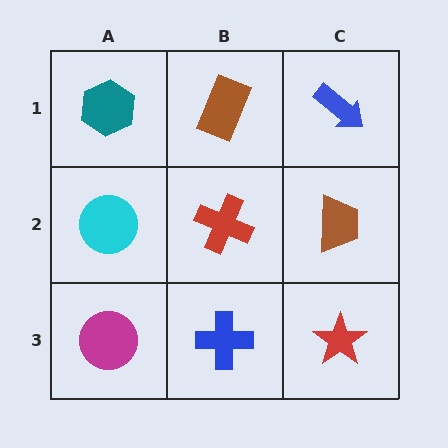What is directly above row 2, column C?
A blue arrow.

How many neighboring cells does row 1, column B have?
3.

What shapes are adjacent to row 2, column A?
A teal hexagon (row 1, column A), a magenta circle (row 3, column A), a red cross (row 2, column B).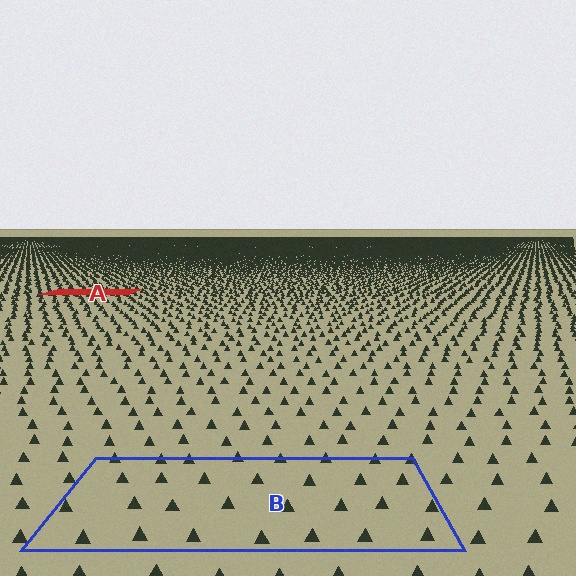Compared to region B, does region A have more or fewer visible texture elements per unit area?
Region A has more texture elements per unit area — they are packed more densely because it is farther away.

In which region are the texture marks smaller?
The texture marks are smaller in region A, because it is farther away.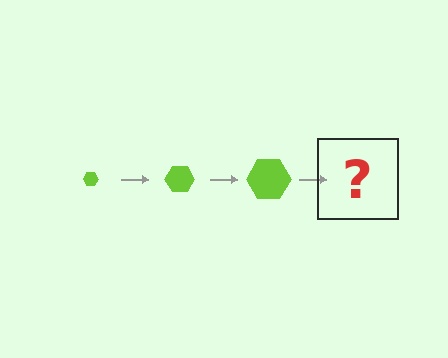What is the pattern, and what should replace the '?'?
The pattern is that the hexagon gets progressively larger each step. The '?' should be a lime hexagon, larger than the previous one.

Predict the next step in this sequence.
The next step is a lime hexagon, larger than the previous one.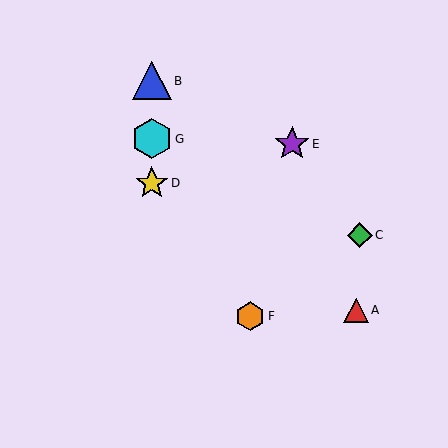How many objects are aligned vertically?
3 objects (B, D, G) are aligned vertically.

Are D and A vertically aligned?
No, D is at x≈152 and A is at x≈356.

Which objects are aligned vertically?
Objects B, D, G are aligned vertically.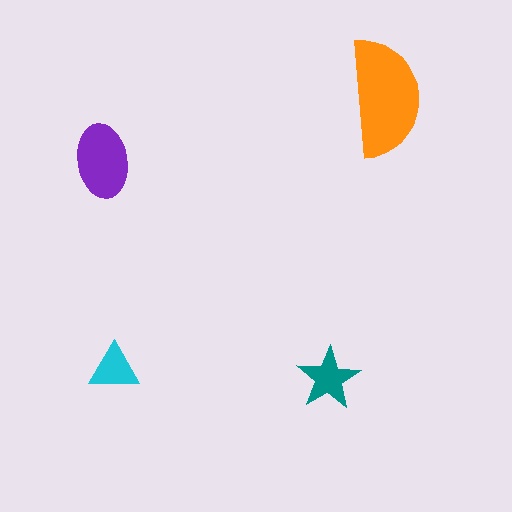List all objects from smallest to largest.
The cyan triangle, the teal star, the purple ellipse, the orange semicircle.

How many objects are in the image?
There are 4 objects in the image.